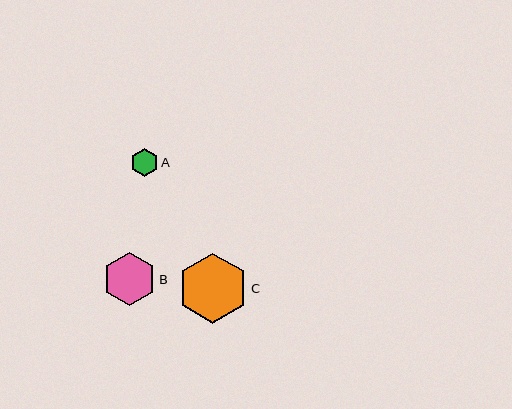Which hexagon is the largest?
Hexagon C is the largest with a size of approximately 70 pixels.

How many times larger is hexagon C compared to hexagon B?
Hexagon C is approximately 1.3 times the size of hexagon B.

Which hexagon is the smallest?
Hexagon A is the smallest with a size of approximately 28 pixels.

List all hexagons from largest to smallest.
From largest to smallest: C, B, A.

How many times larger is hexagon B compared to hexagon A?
Hexagon B is approximately 1.9 times the size of hexagon A.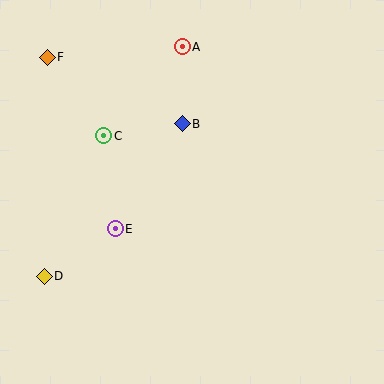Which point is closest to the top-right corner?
Point A is closest to the top-right corner.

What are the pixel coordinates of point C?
Point C is at (104, 136).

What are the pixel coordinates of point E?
Point E is at (115, 229).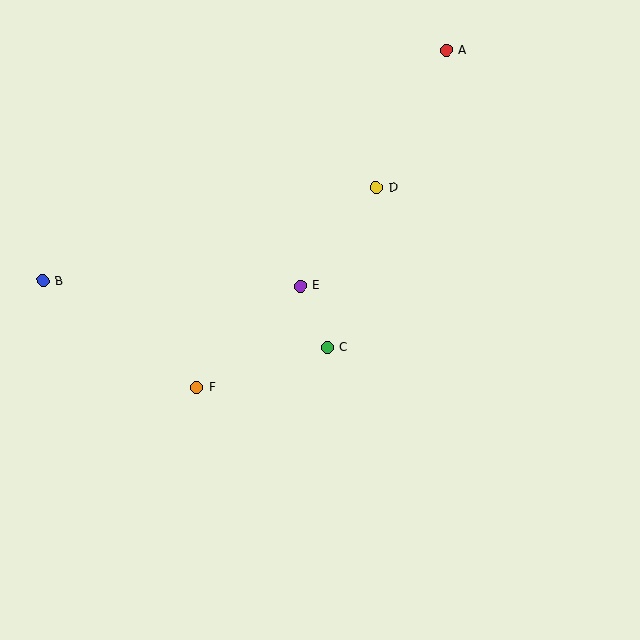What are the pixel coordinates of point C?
Point C is at (327, 348).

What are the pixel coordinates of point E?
Point E is at (300, 286).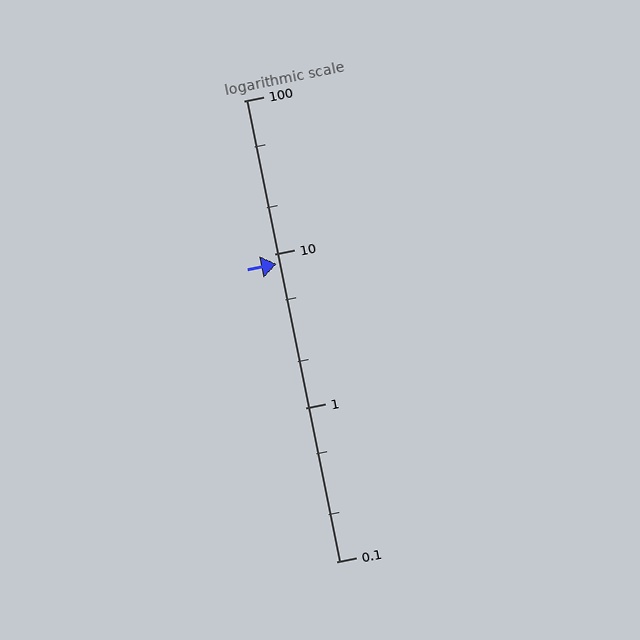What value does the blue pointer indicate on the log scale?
The pointer indicates approximately 8.6.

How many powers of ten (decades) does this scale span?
The scale spans 3 decades, from 0.1 to 100.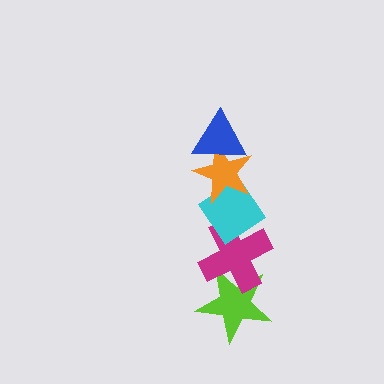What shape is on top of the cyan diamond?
The orange star is on top of the cyan diamond.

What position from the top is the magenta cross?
The magenta cross is 4th from the top.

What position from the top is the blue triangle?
The blue triangle is 1st from the top.